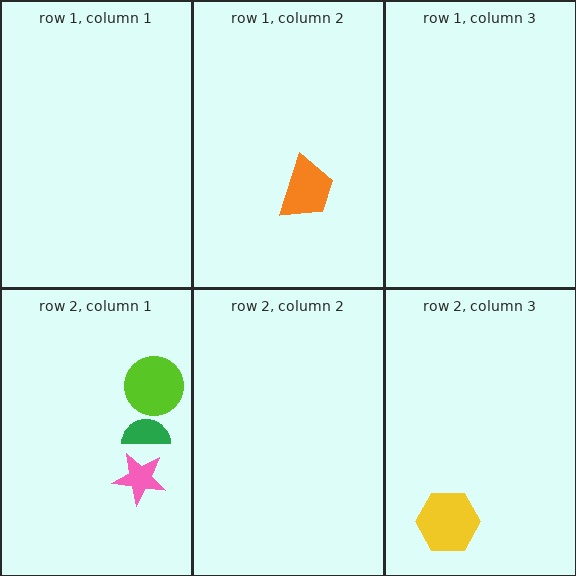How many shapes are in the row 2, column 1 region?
3.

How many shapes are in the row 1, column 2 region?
1.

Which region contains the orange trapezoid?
The row 1, column 2 region.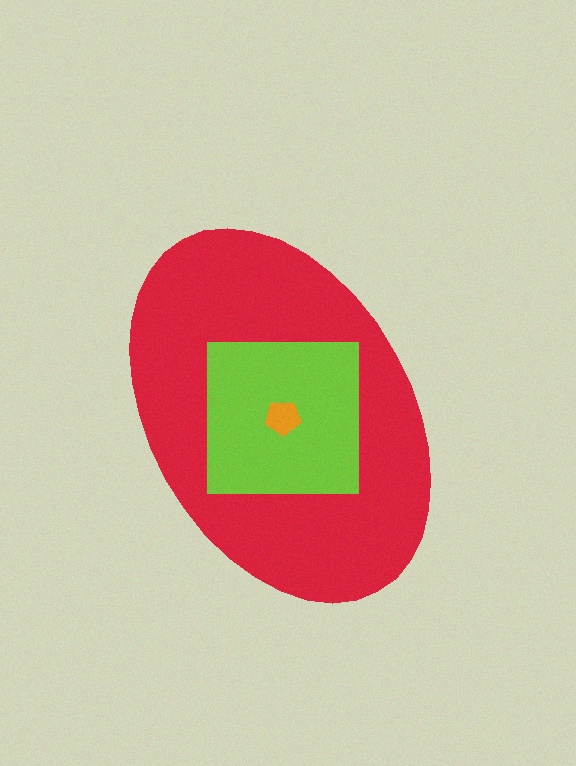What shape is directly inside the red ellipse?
The lime square.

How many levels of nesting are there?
3.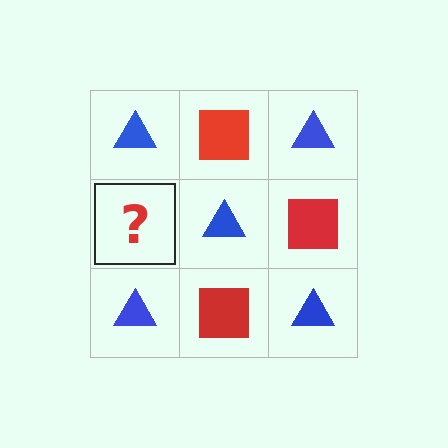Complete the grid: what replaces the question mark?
The question mark should be replaced with a red square.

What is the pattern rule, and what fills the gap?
The rule is that it alternates blue triangle and red square in a checkerboard pattern. The gap should be filled with a red square.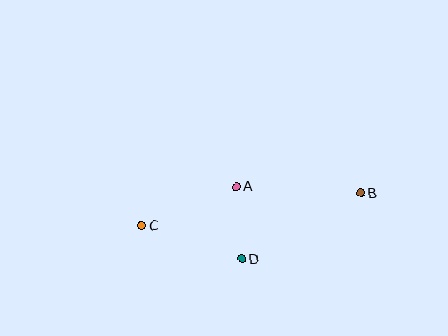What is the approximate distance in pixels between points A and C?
The distance between A and C is approximately 102 pixels.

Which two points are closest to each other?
Points A and D are closest to each other.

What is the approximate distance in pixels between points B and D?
The distance between B and D is approximately 136 pixels.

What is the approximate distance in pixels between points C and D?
The distance between C and D is approximately 106 pixels.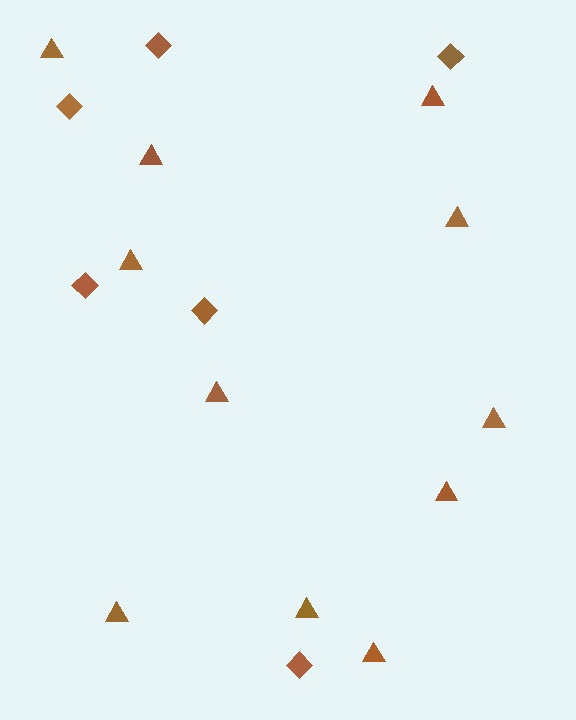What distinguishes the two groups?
There are 2 groups: one group of diamonds (6) and one group of triangles (11).